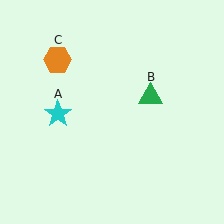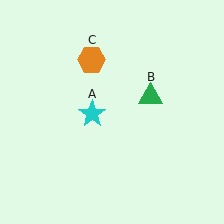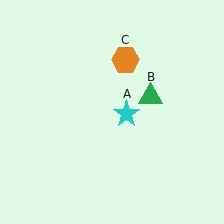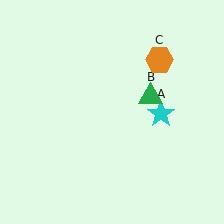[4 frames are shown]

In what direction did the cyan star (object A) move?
The cyan star (object A) moved right.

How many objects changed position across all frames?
2 objects changed position: cyan star (object A), orange hexagon (object C).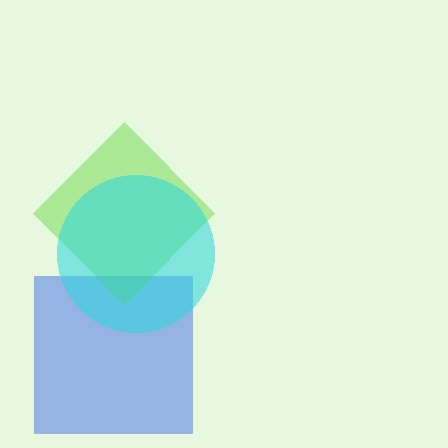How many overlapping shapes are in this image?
There are 3 overlapping shapes in the image.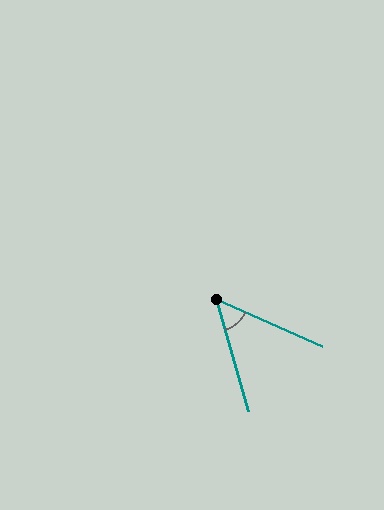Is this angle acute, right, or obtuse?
It is acute.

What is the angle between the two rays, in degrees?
Approximately 51 degrees.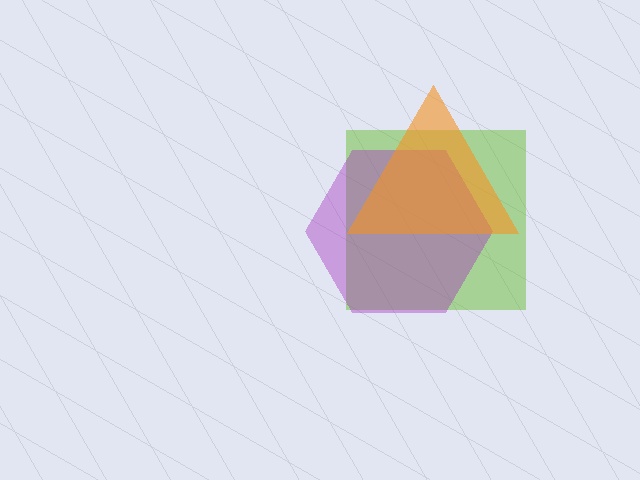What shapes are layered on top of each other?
The layered shapes are: a lime square, a purple hexagon, an orange triangle.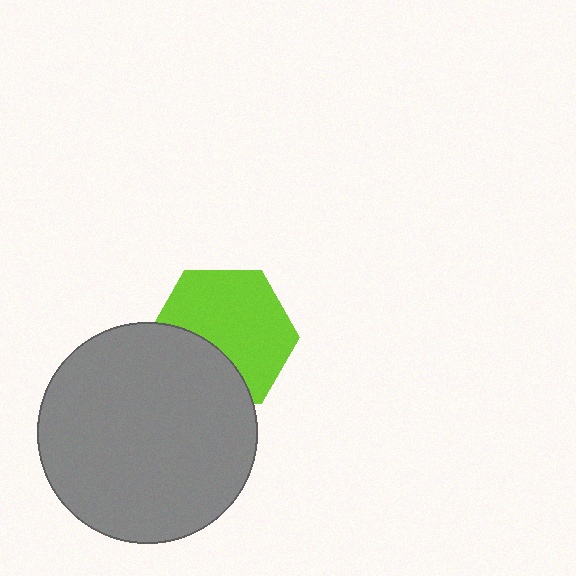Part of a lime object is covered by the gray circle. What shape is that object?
It is a hexagon.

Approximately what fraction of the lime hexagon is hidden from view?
Roughly 34% of the lime hexagon is hidden behind the gray circle.